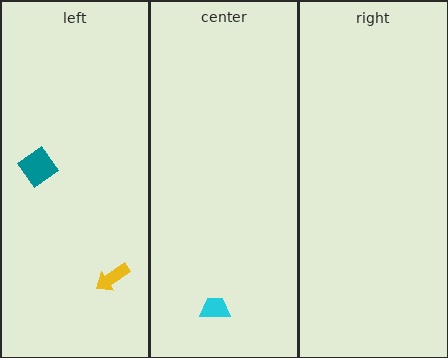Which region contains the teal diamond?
The left region.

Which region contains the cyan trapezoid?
The center region.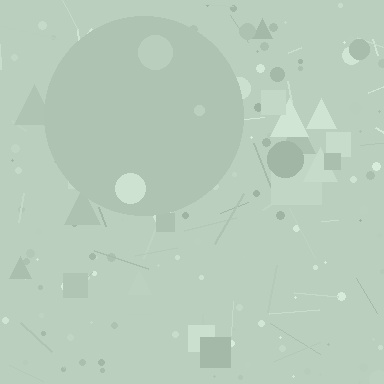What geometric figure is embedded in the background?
A circle is embedded in the background.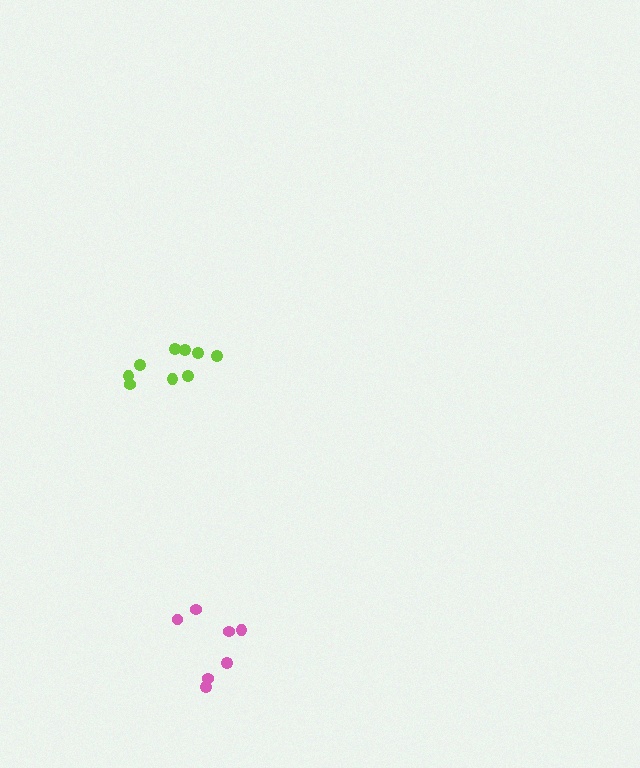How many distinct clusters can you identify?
There are 2 distinct clusters.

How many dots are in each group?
Group 1: 7 dots, Group 2: 9 dots (16 total).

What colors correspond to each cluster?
The clusters are colored: pink, lime.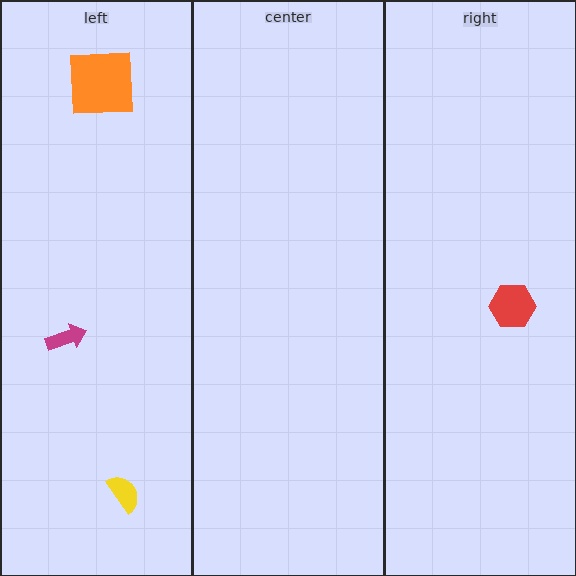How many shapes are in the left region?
3.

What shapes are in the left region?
The magenta arrow, the orange square, the yellow semicircle.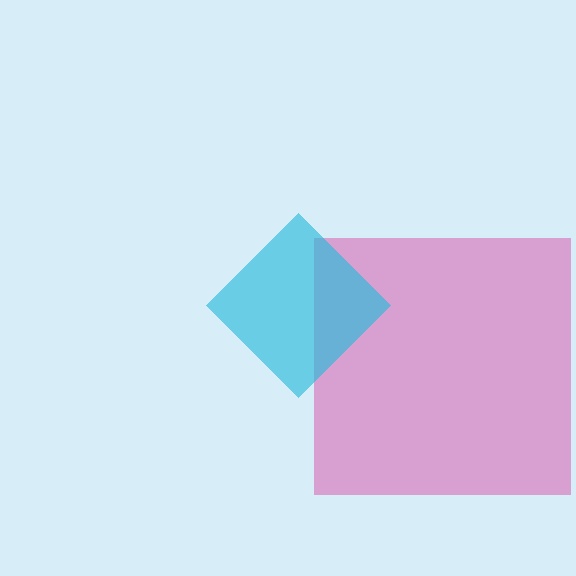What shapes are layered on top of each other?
The layered shapes are: a pink square, a cyan diamond.